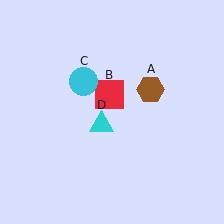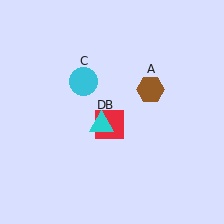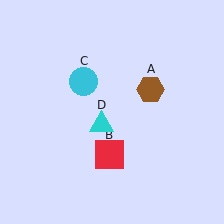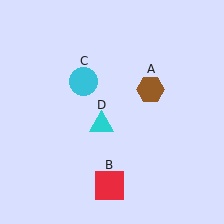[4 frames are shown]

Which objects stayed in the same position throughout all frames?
Brown hexagon (object A) and cyan circle (object C) and cyan triangle (object D) remained stationary.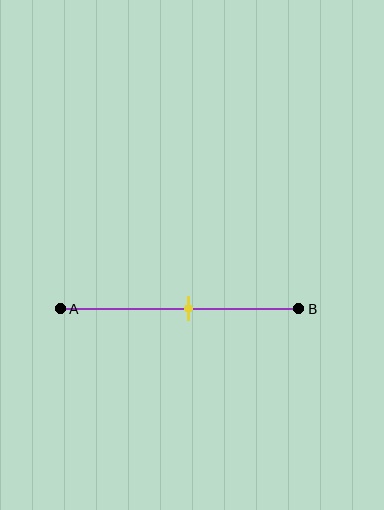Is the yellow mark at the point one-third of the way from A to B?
No, the mark is at about 55% from A, not at the 33% one-third point.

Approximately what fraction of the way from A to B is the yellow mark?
The yellow mark is approximately 55% of the way from A to B.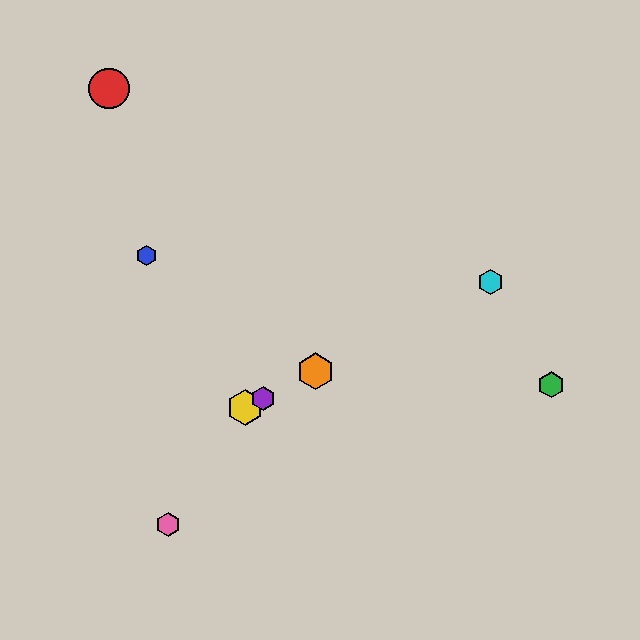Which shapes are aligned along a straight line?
The yellow hexagon, the purple hexagon, the orange hexagon, the cyan hexagon are aligned along a straight line.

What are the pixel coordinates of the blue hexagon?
The blue hexagon is at (147, 255).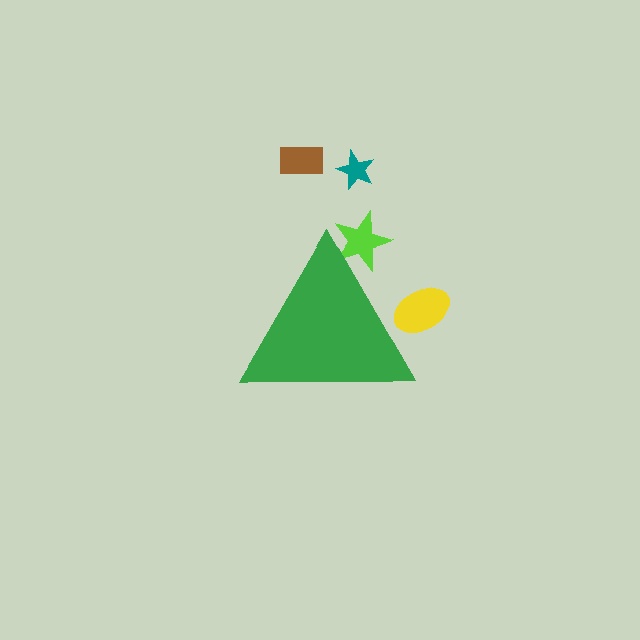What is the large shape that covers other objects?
A green triangle.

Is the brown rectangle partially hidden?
No, the brown rectangle is fully visible.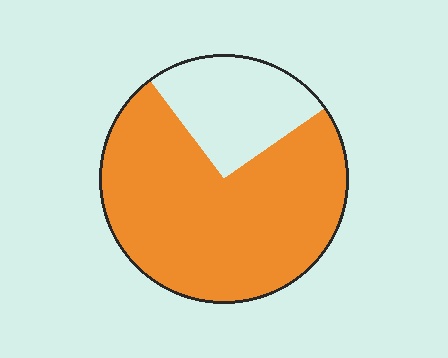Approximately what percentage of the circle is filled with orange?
Approximately 75%.